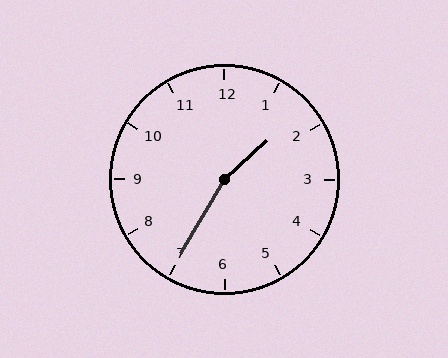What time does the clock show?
1:35.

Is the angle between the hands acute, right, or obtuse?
It is obtuse.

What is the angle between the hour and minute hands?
Approximately 162 degrees.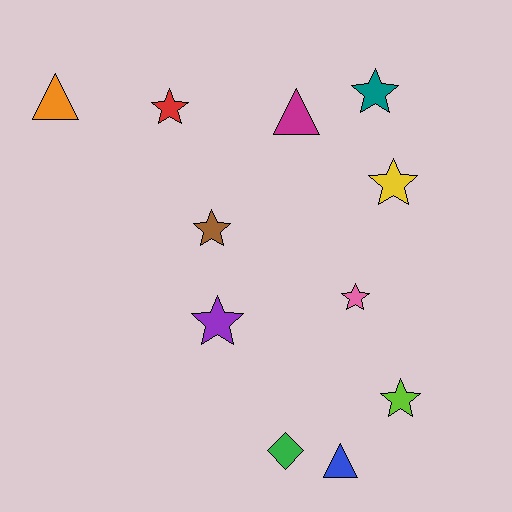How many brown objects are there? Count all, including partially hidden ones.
There is 1 brown object.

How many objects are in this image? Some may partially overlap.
There are 11 objects.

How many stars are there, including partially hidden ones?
There are 7 stars.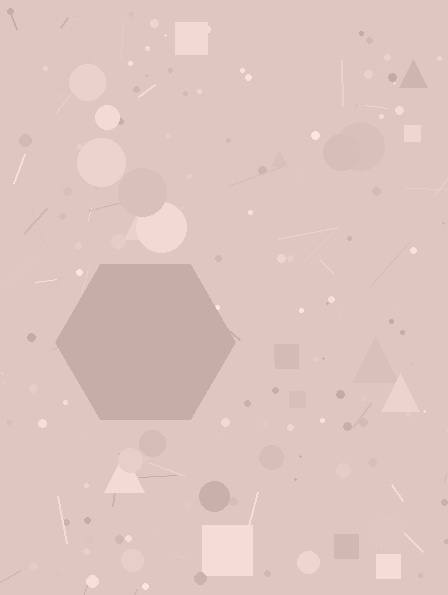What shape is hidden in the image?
A hexagon is hidden in the image.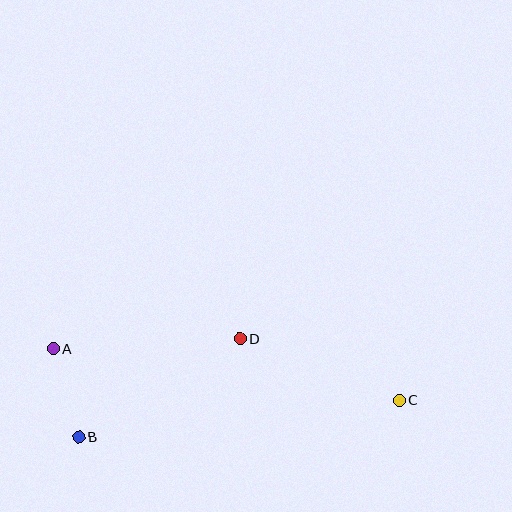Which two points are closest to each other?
Points A and B are closest to each other.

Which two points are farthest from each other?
Points A and C are farthest from each other.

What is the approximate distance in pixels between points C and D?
The distance between C and D is approximately 171 pixels.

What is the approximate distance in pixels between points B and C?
The distance between B and C is approximately 323 pixels.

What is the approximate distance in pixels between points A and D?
The distance between A and D is approximately 187 pixels.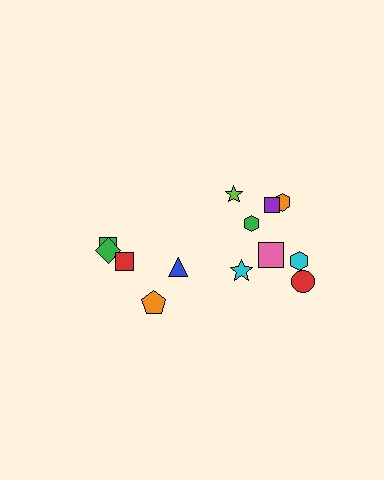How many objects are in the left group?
There are 5 objects.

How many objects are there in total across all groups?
There are 13 objects.